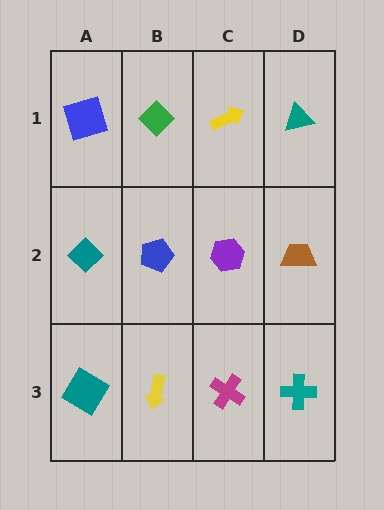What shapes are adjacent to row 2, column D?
A teal triangle (row 1, column D), a teal cross (row 3, column D), a purple hexagon (row 2, column C).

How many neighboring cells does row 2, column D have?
3.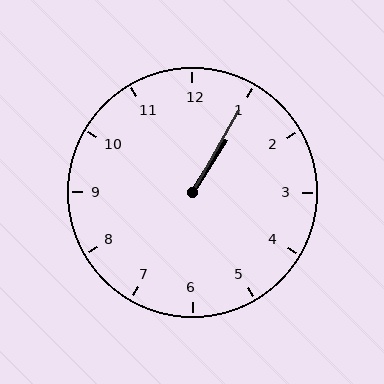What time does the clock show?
1:05.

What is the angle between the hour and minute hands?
Approximately 2 degrees.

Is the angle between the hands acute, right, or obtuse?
It is acute.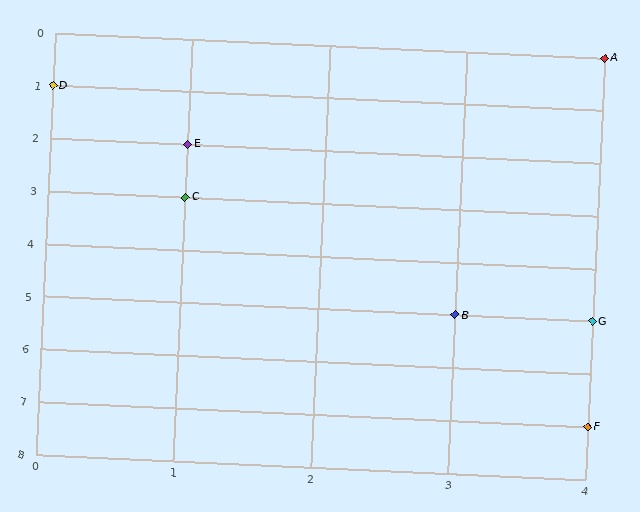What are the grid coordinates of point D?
Point D is at grid coordinates (0, 1).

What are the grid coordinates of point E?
Point E is at grid coordinates (1, 2).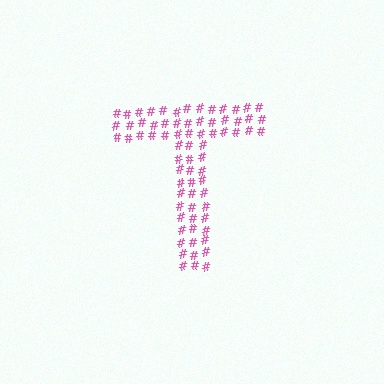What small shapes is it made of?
It is made of small hash symbols.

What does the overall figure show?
The overall figure shows the letter T.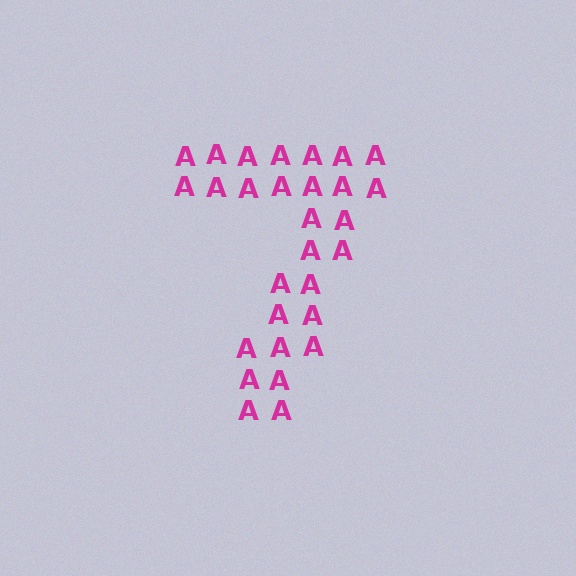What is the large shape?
The large shape is the digit 7.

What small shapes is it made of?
It is made of small letter A's.